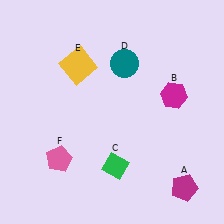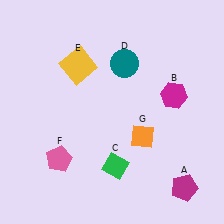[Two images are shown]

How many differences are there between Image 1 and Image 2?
There is 1 difference between the two images.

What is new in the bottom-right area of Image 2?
An orange diamond (G) was added in the bottom-right area of Image 2.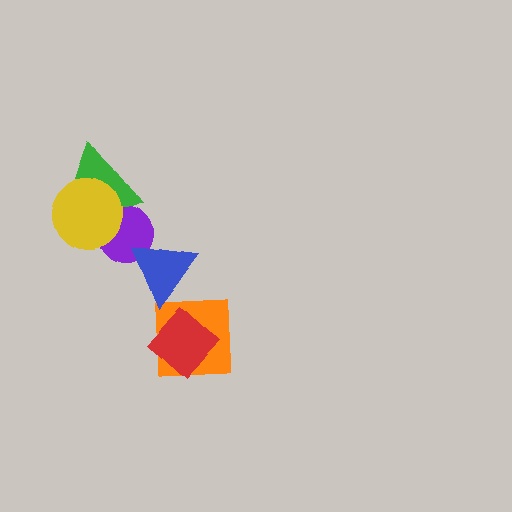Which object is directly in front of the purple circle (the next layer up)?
The green triangle is directly in front of the purple circle.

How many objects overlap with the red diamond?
1 object overlaps with the red diamond.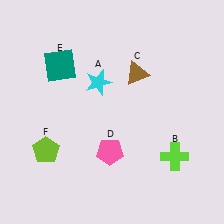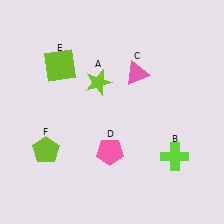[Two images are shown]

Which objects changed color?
A changed from cyan to lime. C changed from brown to pink. E changed from teal to lime.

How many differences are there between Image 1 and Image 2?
There are 3 differences between the two images.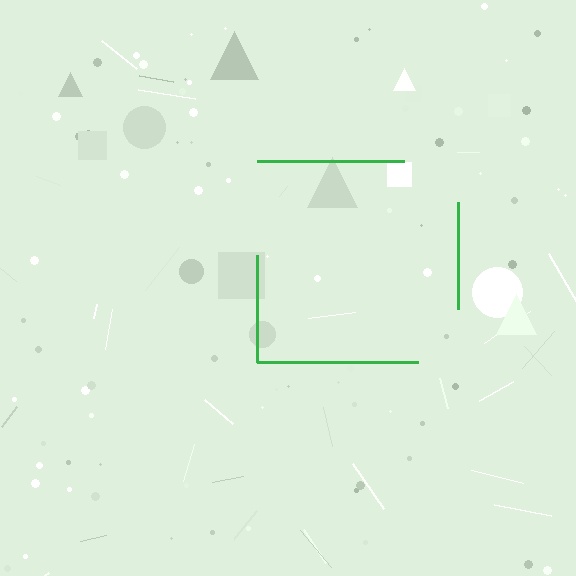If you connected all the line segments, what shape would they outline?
They would outline a square.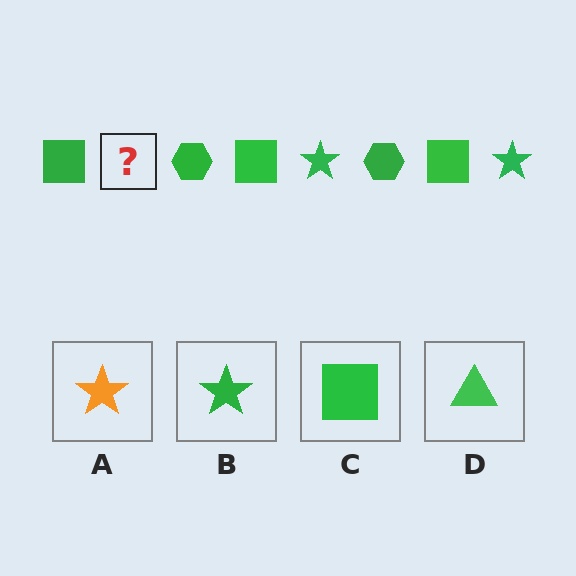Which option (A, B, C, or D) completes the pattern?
B.